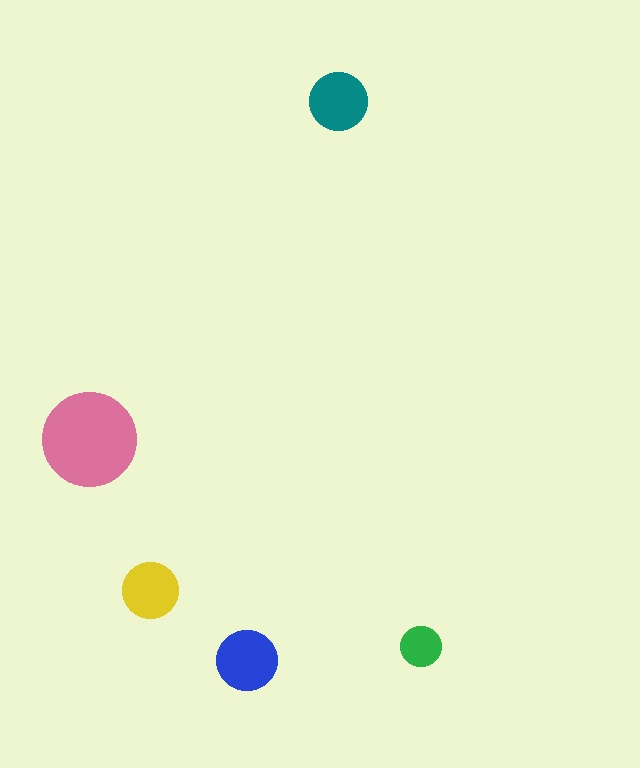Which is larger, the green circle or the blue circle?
The blue one.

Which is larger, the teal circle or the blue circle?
The blue one.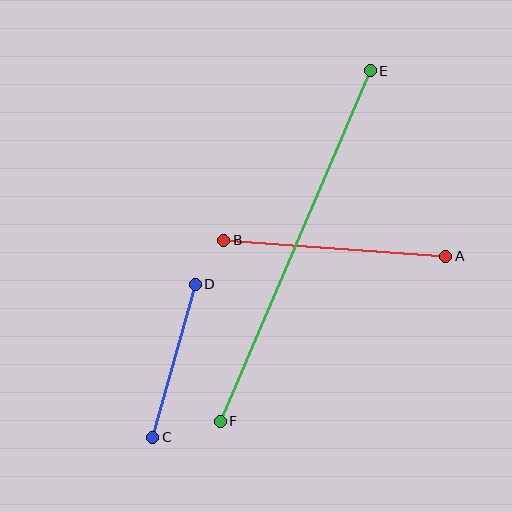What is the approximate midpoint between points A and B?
The midpoint is at approximately (335, 248) pixels.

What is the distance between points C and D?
The distance is approximately 159 pixels.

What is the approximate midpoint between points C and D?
The midpoint is at approximately (174, 361) pixels.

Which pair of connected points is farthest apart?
Points E and F are farthest apart.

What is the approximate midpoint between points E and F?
The midpoint is at approximately (295, 246) pixels.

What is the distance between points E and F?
The distance is approximately 381 pixels.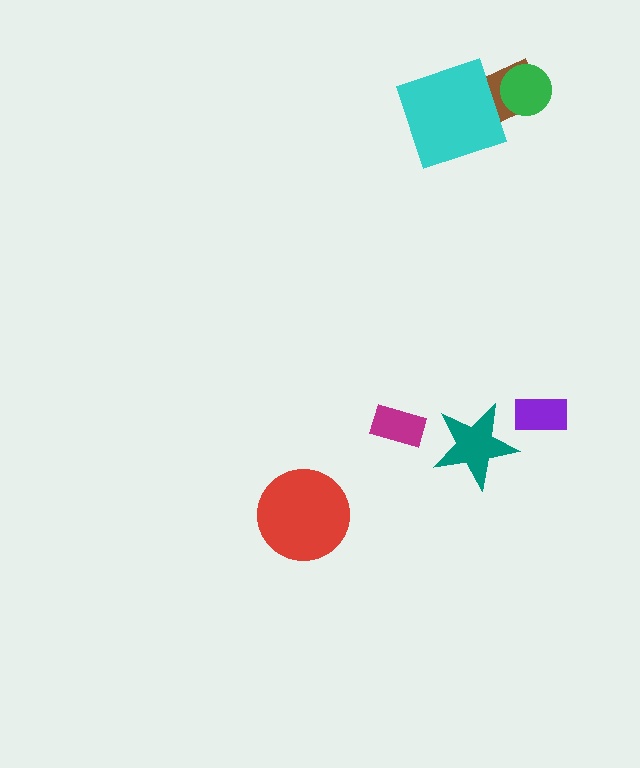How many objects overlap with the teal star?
0 objects overlap with the teal star.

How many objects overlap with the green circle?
1 object overlaps with the green circle.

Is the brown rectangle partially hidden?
Yes, it is partially covered by another shape.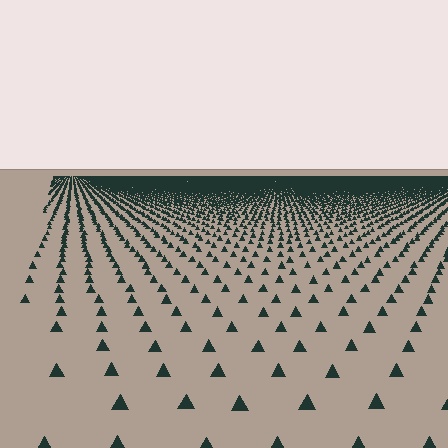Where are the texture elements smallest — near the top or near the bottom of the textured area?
Near the top.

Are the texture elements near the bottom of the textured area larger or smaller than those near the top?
Larger. Near the bottom, elements are closer to the viewer and appear at a bigger on-screen size.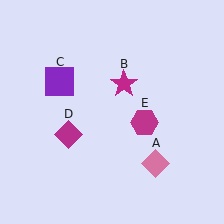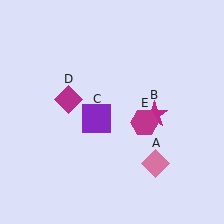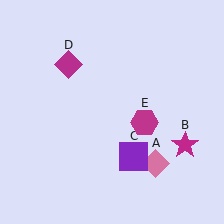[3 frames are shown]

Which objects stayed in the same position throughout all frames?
Pink diamond (object A) and magenta hexagon (object E) remained stationary.